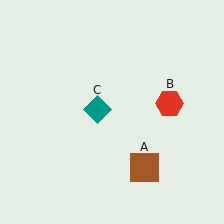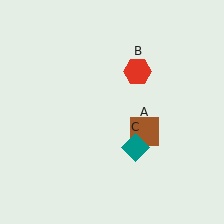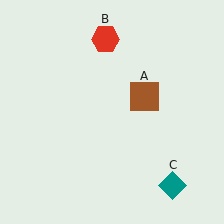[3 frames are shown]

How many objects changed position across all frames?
3 objects changed position: brown square (object A), red hexagon (object B), teal diamond (object C).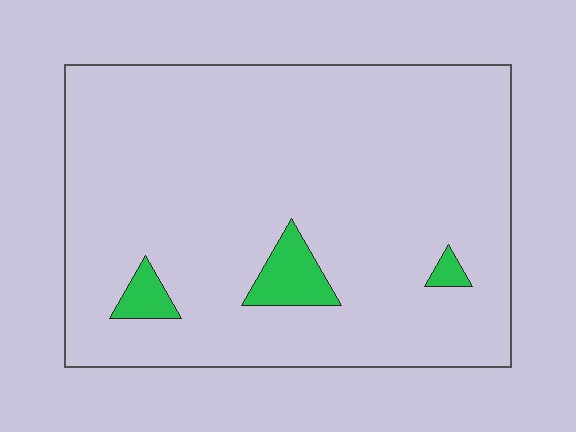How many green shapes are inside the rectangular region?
3.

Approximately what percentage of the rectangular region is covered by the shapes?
Approximately 5%.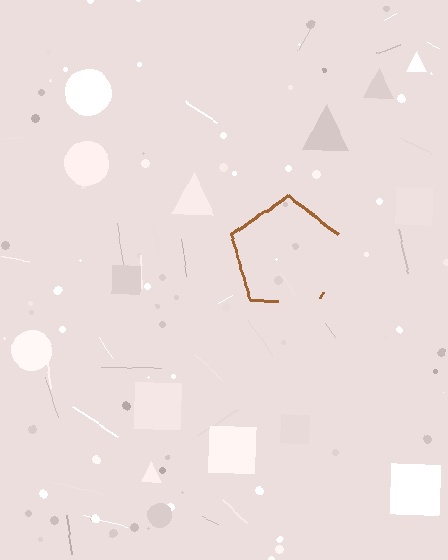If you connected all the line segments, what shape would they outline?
They would outline a pentagon.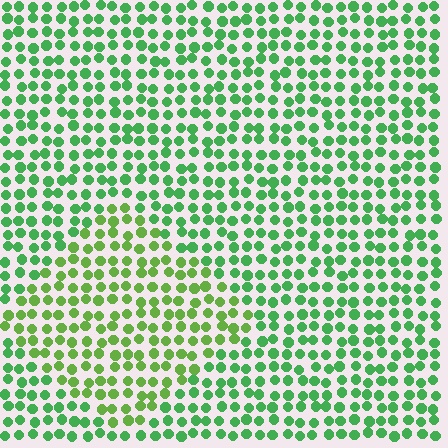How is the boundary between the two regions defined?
The boundary is defined purely by a slight shift in hue (about 29 degrees). Spacing, size, and orientation are identical on both sides.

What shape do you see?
I see a diamond.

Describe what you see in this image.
The image is filled with small green elements in a uniform arrangement. A diamond-shaped region is visible where the elements are tinted to a slightly different hue, forming a subtle color boundary.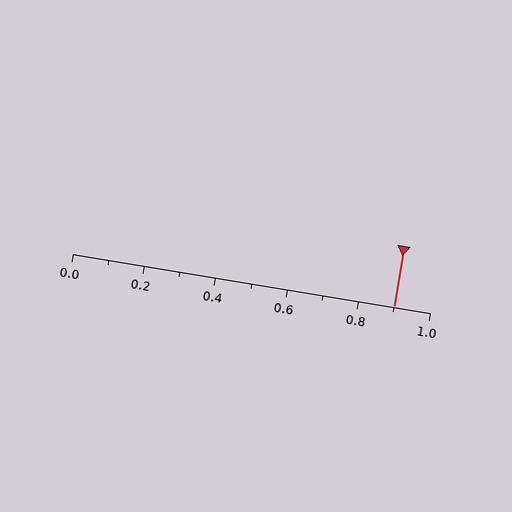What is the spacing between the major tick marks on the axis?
The major ticks are spaced 0.2 apart.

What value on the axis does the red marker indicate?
The marker indicates approximately 0.9.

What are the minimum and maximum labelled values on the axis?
The axis runs from 0.0 to 1.0.